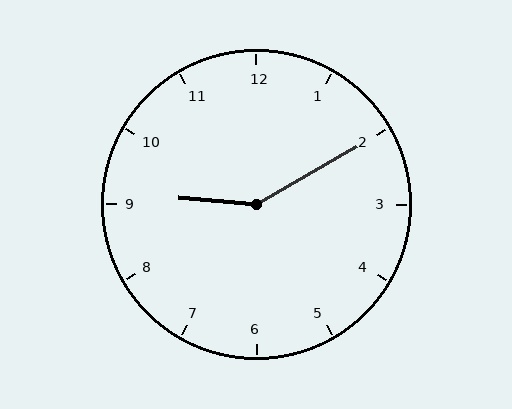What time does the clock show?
9:10.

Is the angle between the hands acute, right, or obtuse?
It is obtuse.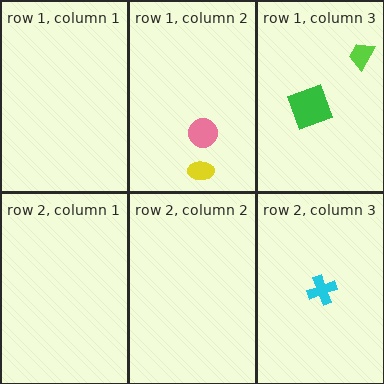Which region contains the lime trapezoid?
The row 1, column 3 region.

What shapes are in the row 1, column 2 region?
The pink circle, the yellow ellipse.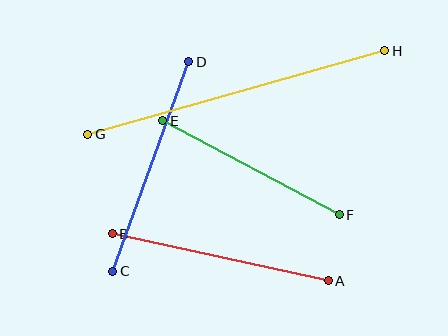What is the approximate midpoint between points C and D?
The midpoint is at approximately (151, 167) pixels.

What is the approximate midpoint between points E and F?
The midpoint is at approximately (251, 168) pixels.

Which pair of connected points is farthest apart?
Points G and H are farthest apart.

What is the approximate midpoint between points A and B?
The midpoint is at approximately (220, 257) pixels.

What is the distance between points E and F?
The distance is approximately 200 pixels.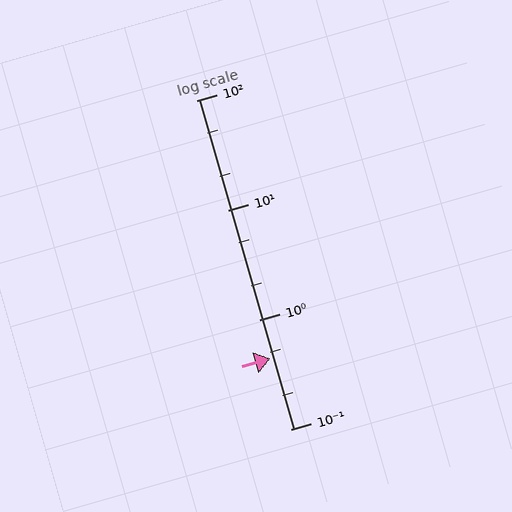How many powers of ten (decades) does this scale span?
The scale spans 3 decades, from 0.1 to 100.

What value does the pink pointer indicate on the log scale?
The pointer indicates approximately 0.44.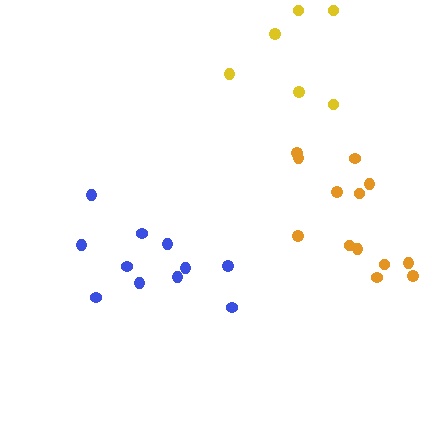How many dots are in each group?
Group 1: 11 dots, Group 2: 13 dots, Group 3: 7 dots (31 total).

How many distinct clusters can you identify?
There are 3 distinct clusters.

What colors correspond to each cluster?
The clusters are colored: blue, orange, yellow.